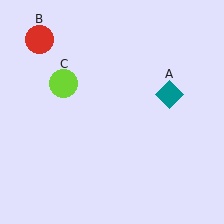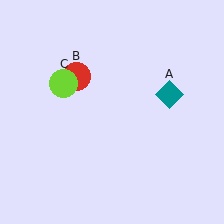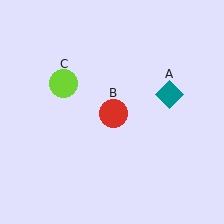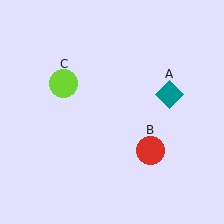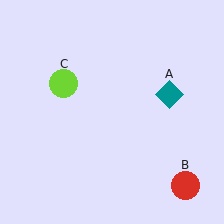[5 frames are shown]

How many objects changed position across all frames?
1 object changed position: red circle (object B).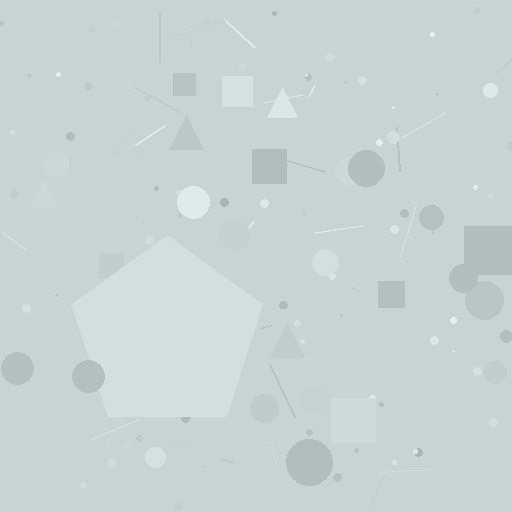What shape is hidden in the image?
A pentagon is hidden in the image.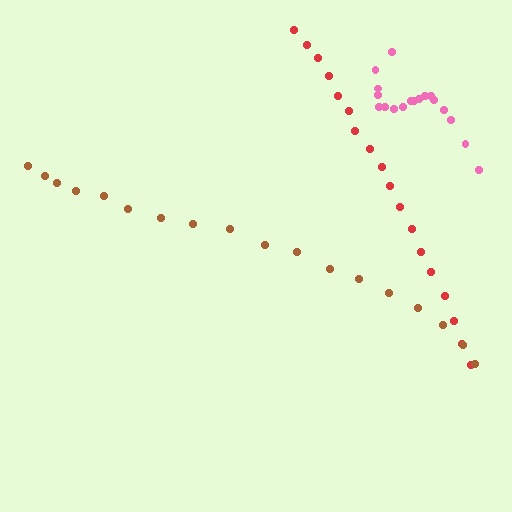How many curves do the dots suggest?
There are 3 distinct paths.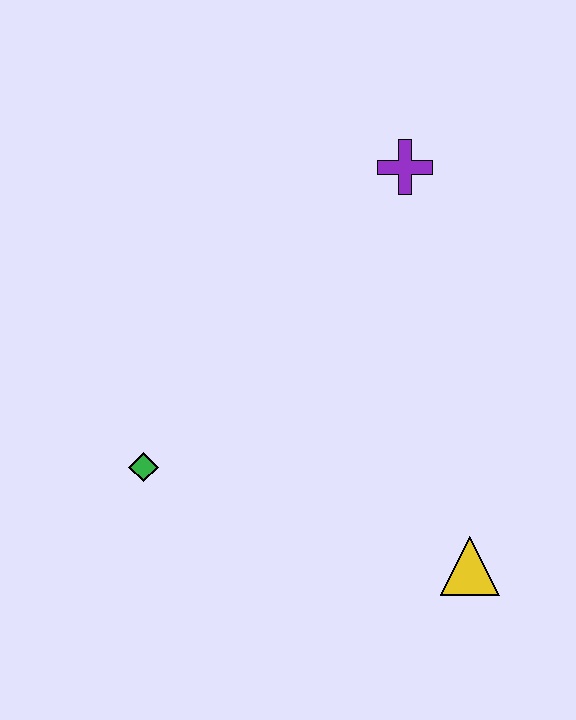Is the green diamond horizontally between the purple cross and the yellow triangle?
No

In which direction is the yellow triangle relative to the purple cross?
The yellow triangle is below the purple cross.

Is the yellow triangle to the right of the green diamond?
Yes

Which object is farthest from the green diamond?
The purple cross is farthest from the green diamond.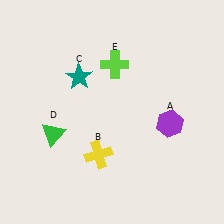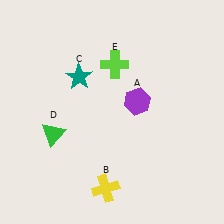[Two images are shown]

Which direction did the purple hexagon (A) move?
The purple hexagon (A) moved left.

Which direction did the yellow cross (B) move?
The yellow cross (B) moved down.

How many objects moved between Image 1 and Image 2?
2 objects moved between the two images.